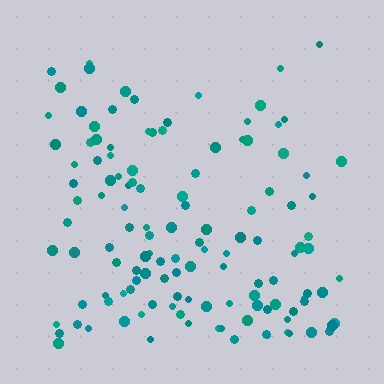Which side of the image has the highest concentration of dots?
The bottom.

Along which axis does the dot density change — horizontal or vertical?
Vertical.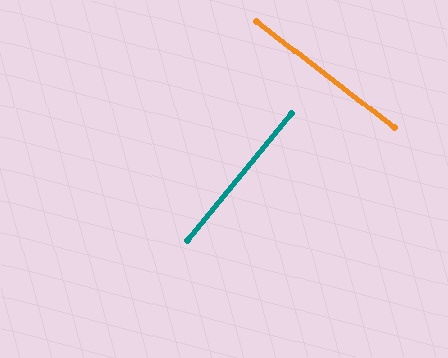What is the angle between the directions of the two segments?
Approximately 89 degrees.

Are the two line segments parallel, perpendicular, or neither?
Perpendicular — they meet at approximately 89°.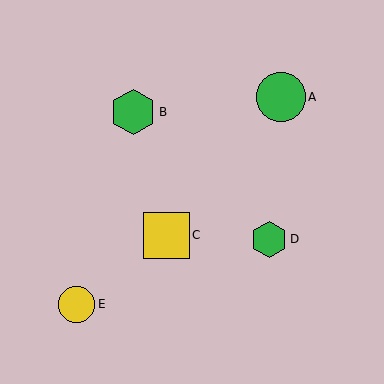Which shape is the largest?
The green circle (labeled A) is the largest.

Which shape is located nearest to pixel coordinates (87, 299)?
The yellow circle (labeled E) at (77, 304) is nearest to that location.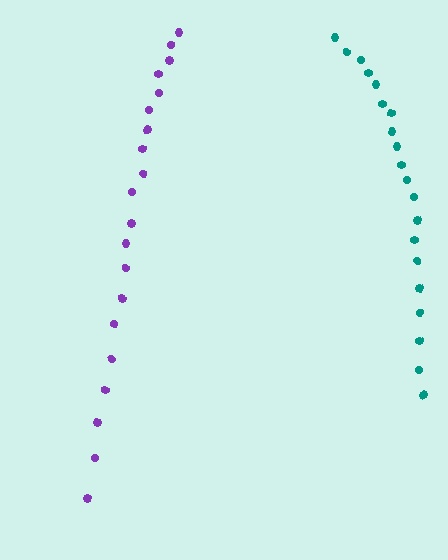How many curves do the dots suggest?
There are 2 distinct paths.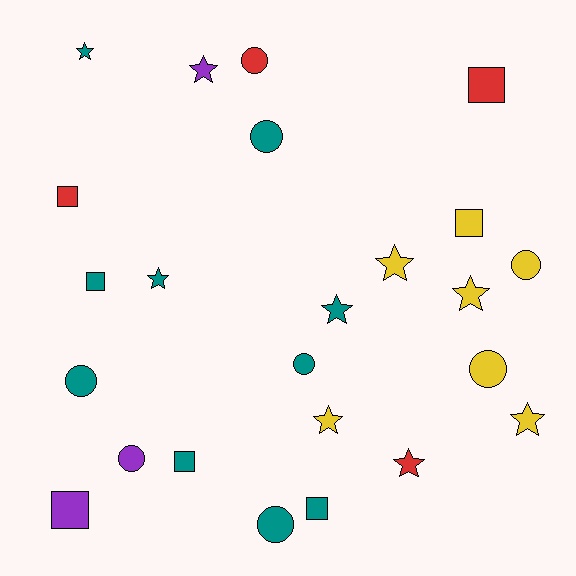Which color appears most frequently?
Teal, with 10 objects.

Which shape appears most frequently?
Star, with 9 objects.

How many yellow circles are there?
There are 2 yellow circles.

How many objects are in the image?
There are 24 objects.